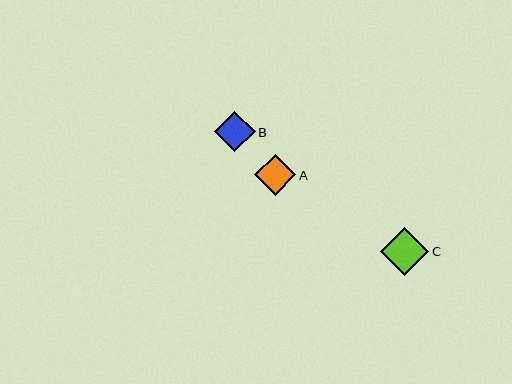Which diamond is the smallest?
Diamond B is the smallest with a size of approximately 41 pixels.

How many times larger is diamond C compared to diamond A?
Diamond C is approximately 1.2 times the size of diamond A.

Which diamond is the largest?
Diamond C is the largest with a size of approximately 48 pixels.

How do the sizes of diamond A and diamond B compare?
Diamond A and diamond B are approximately the same size.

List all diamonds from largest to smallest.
From largest to smallest: C, A, B.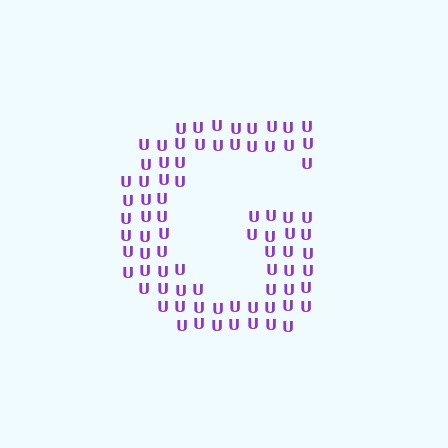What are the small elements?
The small elements are letter U's.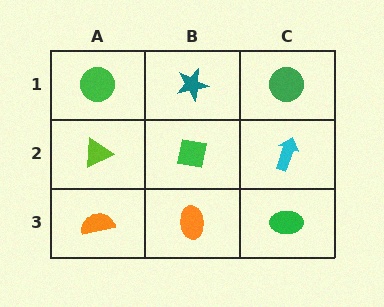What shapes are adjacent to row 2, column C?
A green circle (row 1, column C), a green ellipse (row 3, column C), a green square (row 2, column B).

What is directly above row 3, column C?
A cyan arrow.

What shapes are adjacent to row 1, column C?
A cyan arrow (row 2, column C), a teal star (row 1, column B).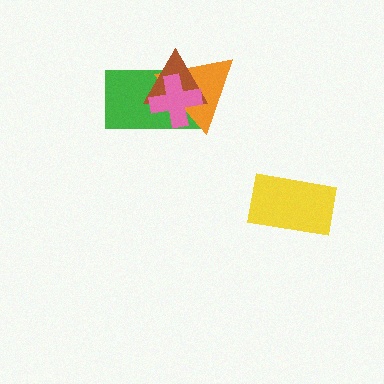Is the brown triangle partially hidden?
Yes, it is partially covered by another shape.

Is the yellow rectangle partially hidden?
No, no other shape covers it.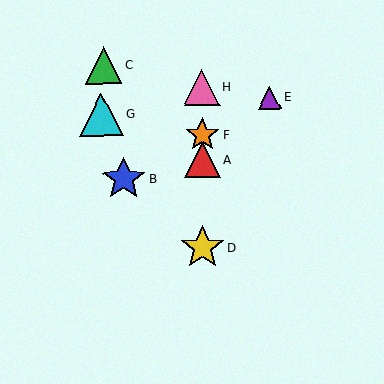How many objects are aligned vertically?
4 objects (A, D, F, H) are aligned vertically.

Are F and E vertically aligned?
No, F is at x≈202 and E is at x≈270.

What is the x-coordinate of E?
Object E is at x≈270.